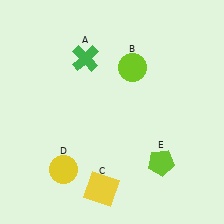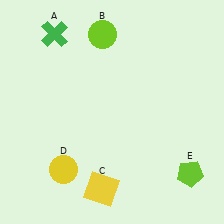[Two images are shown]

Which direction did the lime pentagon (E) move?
The lime pentagon (E) moved right.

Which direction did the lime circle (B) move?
The lime circle (B) moved up.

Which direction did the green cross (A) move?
The green cross (A) moved left.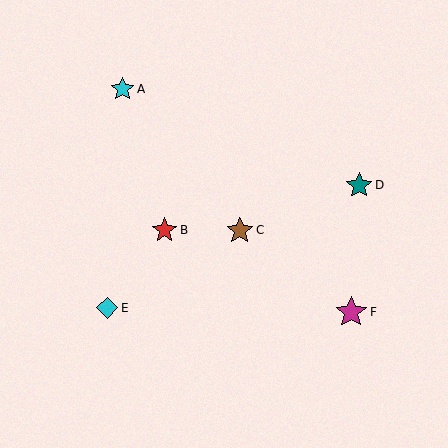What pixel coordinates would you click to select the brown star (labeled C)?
Click at (240, 230) to select the brown star C.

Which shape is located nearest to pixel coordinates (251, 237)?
The brown star (labeled C) at (240, 230) is nearest to that location.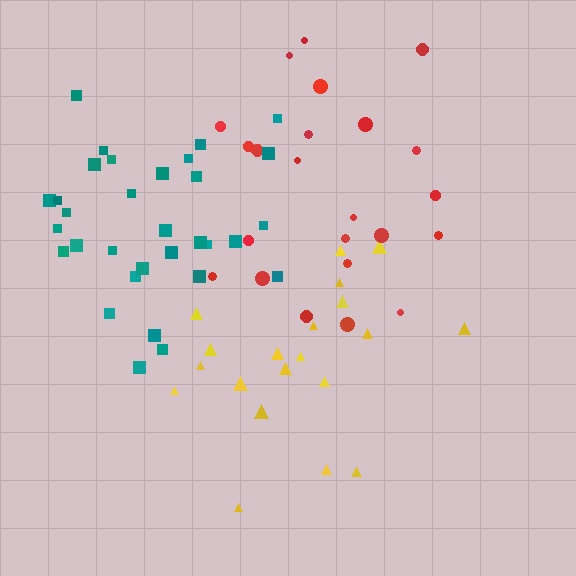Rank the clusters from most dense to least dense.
teal, yellow, red.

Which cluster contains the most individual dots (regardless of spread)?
Teal (32).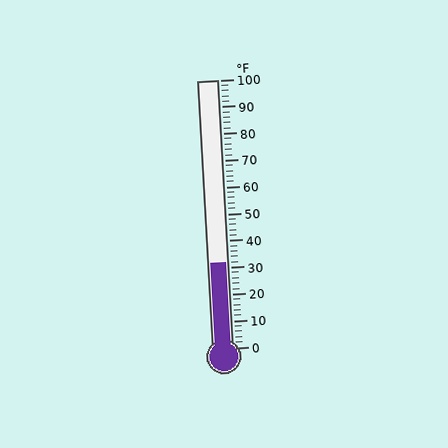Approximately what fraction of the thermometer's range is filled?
The thermometer is filled to approximately 30% of its range.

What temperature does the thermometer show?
The thermometer shows approximately 32°F.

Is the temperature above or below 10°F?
The temperature is above 10°F.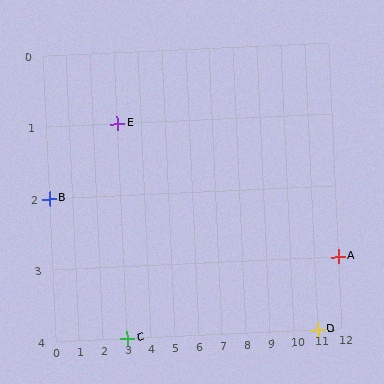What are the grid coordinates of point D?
Point D is at grid coordinates (11, 4).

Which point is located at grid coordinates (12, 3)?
Point A is at (12, 3).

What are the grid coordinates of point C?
Point C is at grid coordinates (3, 4).